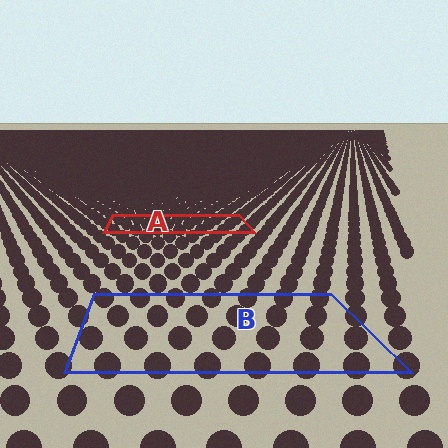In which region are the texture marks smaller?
The texture marks are smaller in region A, because it is farther away.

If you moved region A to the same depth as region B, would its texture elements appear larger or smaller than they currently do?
They would appear larger. At a closer depth, the same texture elements are projected at a bigger on-screen size.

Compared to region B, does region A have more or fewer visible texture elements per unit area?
Region A has more texture elements per unit area — they are packed more densely because it is farther away.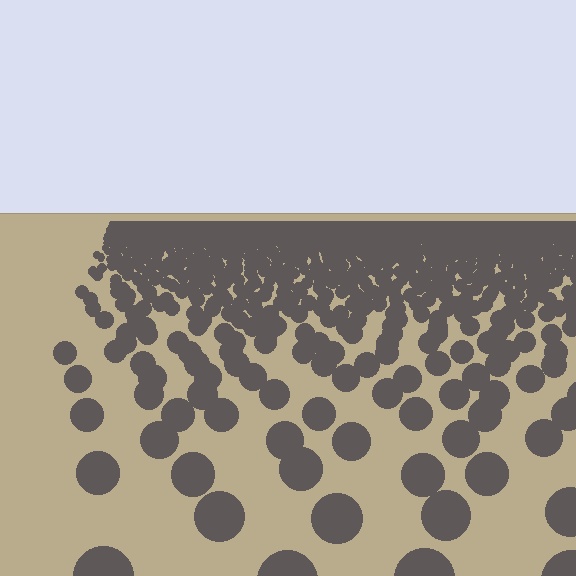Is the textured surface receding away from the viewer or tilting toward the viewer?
The surface is receding away from the viewer. Texture elements get smaller and denser toward the top.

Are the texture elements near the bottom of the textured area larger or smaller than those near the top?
Larger. Near the bottom, elements are closer to the viewer and appear at a bigger on-screen size.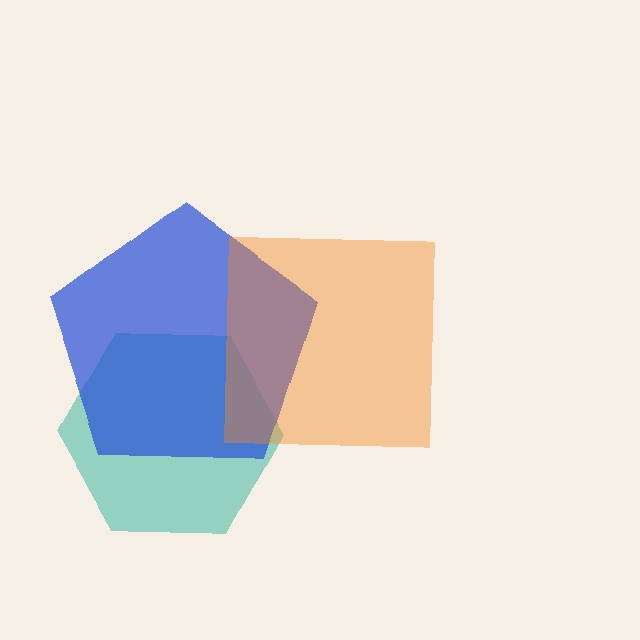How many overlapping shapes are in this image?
There are 3 overlapping shapes in the image.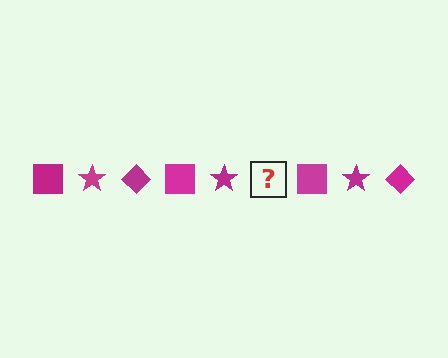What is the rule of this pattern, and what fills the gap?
The rule is that the pattern cycles through square, star, diamond shapes in magenta. The gap should be filled with a magenta diamond.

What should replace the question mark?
The question mark should be replaced with a magenta diamond.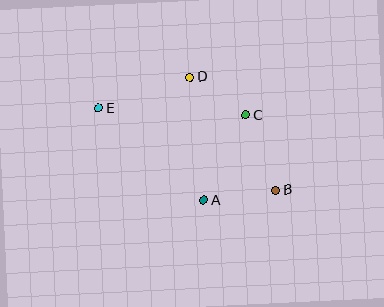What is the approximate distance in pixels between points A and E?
The distance between A and E is approximately 140 pixels.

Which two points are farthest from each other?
Points B and E are farthest from each other.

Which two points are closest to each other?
Points C and D are closest to each other.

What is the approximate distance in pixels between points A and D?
The distance between A and D is approximately 124 pixels.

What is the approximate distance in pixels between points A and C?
The distance between A and C is approximately 95 pixels.